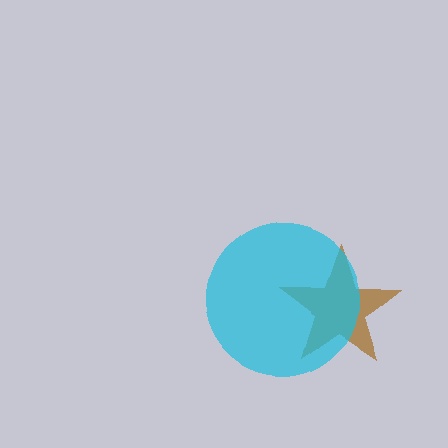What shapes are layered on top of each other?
The layered shapes are: a brown star, a cyan circle.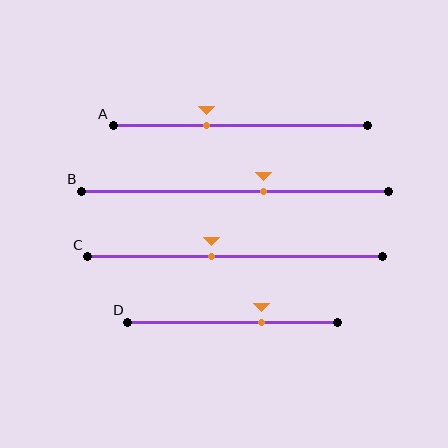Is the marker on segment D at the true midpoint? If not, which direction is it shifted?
No, the marker on segment D is shifted to the right by about 14% of the segment length.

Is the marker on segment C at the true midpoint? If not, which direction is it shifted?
No, the marker on segment C is shifted to the left by about 8% of the segment length.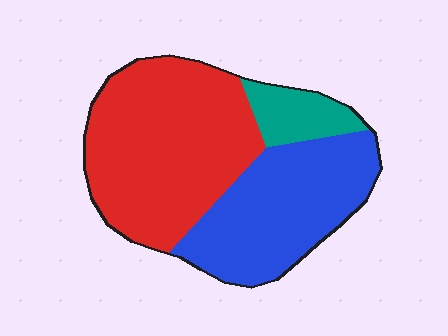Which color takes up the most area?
Red, at roughly 50%.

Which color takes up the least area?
Teal, at roughly 10%.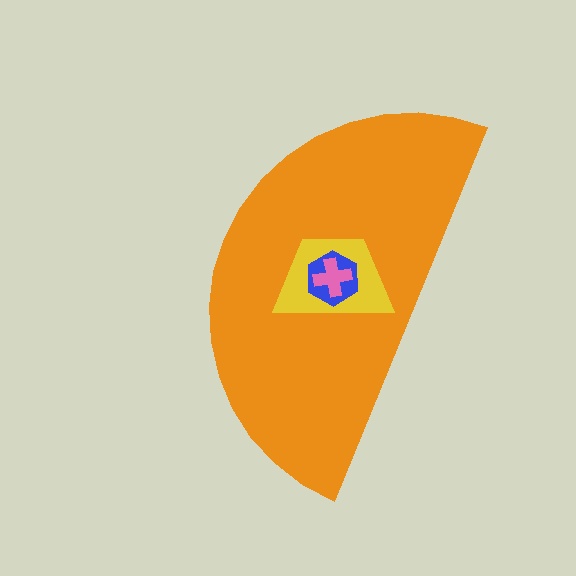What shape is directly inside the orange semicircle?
The yellow trapezoid.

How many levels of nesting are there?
4.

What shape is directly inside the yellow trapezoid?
The blue hexagon.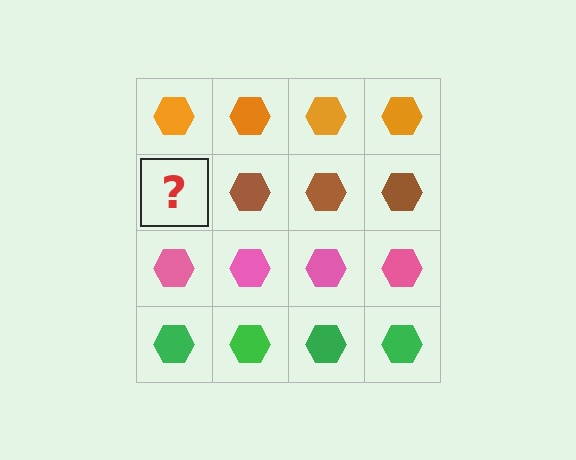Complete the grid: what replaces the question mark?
The question mark should be replaced with a brown hexagon.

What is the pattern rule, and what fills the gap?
The rule is that each row has a consistent color. The gap should be filled with a brown hexagon.